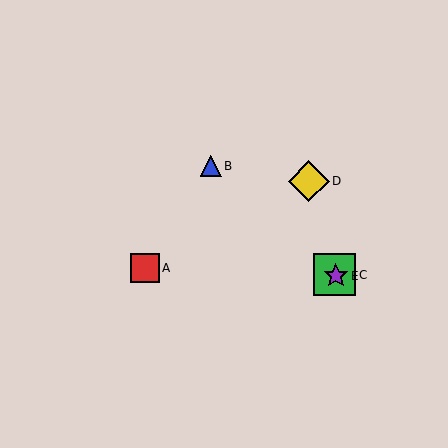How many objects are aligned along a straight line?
3 objects (B, C, E) are aligned along a straight line.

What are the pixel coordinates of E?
Object E is at (336, 276).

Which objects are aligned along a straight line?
Objects B, C, E are aligned along a straight line.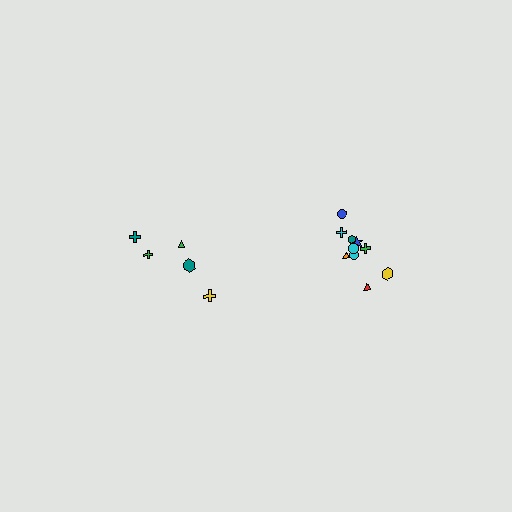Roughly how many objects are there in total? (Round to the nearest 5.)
Roughly 15 objects in total.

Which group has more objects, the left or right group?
The right group.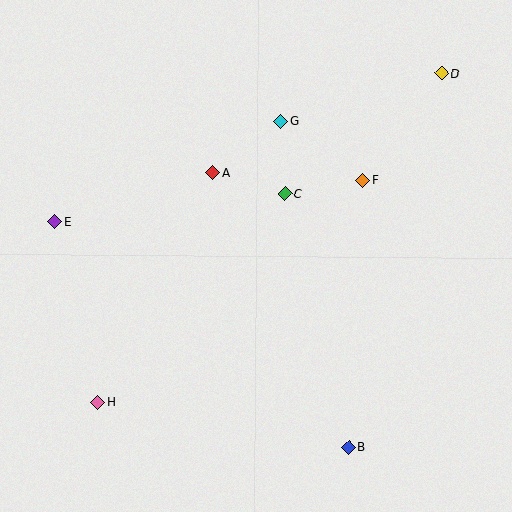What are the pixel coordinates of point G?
Point G is at (281, 121).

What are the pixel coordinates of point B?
Point B is at (349, 447).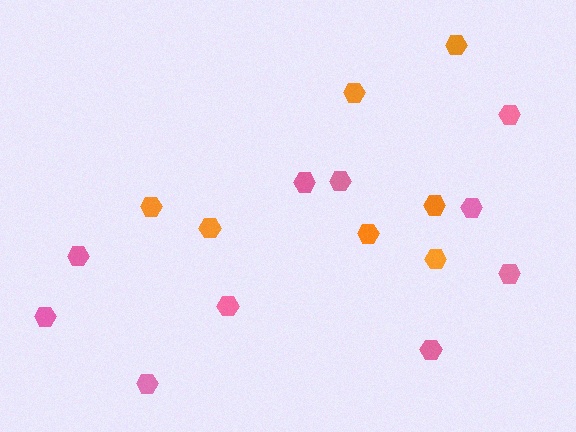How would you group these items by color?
There are 2 groups: one group of pink hexagons (10) and one group of orange hexagons (7).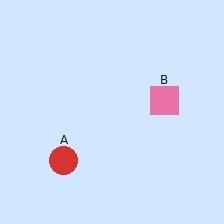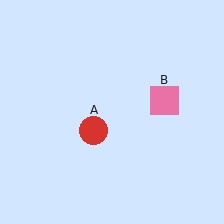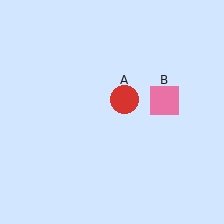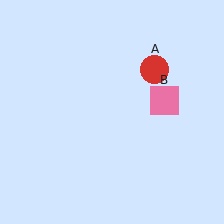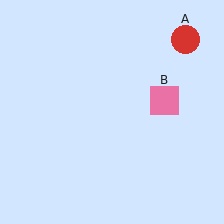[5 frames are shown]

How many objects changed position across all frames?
1 object changed position: red circle (object A).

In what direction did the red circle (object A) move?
The red circle (object A) moved up and to the right.